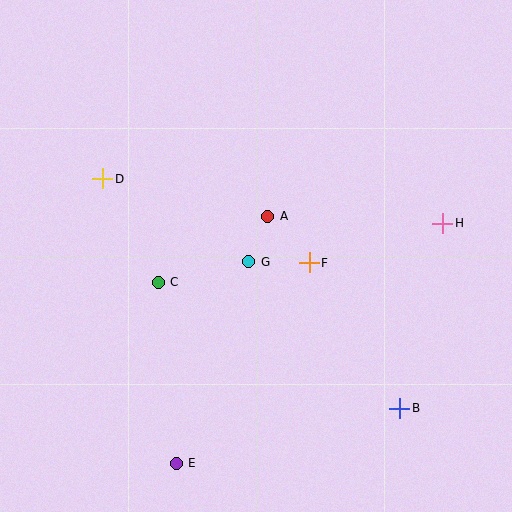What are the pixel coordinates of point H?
Point H is at (443, 223).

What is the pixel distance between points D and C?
The distance between D and C is 117 pixels.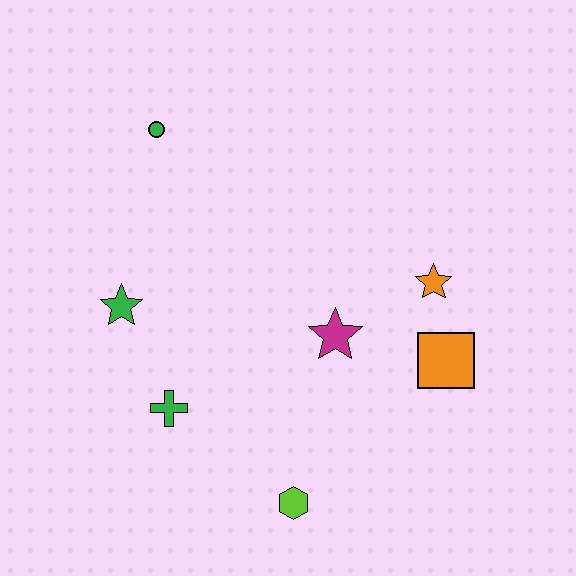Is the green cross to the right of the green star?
Yes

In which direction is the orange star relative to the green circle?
The orange star is to the right of the green circle.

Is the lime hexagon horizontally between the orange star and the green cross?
Yes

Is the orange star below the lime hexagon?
No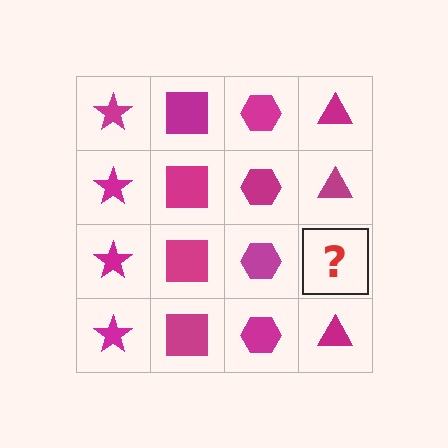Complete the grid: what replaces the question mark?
The question mark should be replaced with a magenta triangle.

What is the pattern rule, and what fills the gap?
The rule is that each column has a consistent shape. The gap should be filled with a magenta triangle.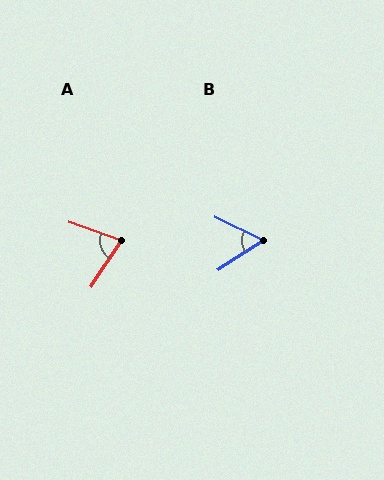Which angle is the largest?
A, at approximately 77 degrees.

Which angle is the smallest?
B, at approximately 59 degrees.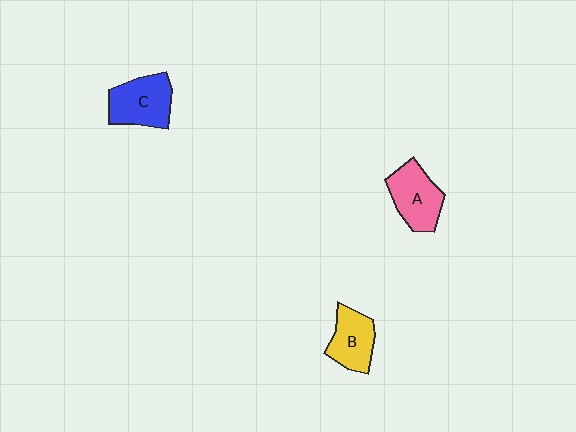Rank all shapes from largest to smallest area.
From largest to smallest: C (blue), A (pink), B (yellow).